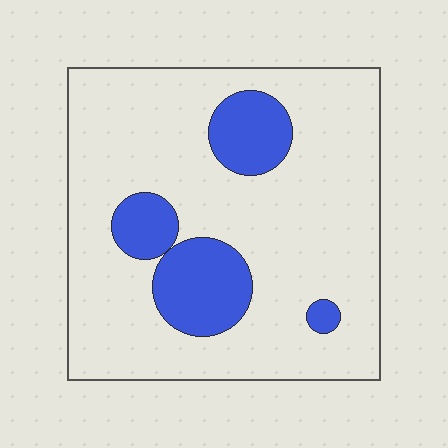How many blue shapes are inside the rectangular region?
4.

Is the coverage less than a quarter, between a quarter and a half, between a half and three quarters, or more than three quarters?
Less than a quarter.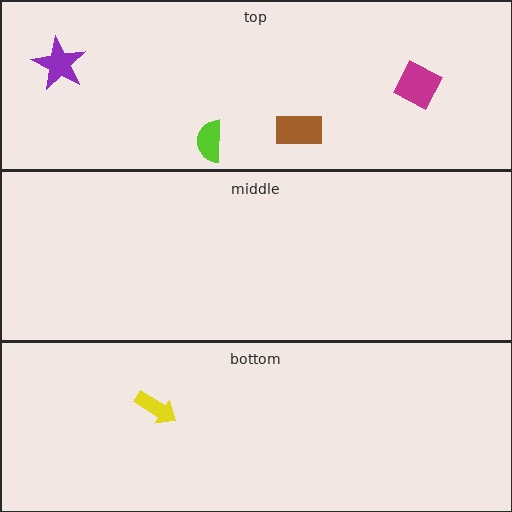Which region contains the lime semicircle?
The top region.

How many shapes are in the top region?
4.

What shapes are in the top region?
The magenta square, the lime semicircle, the brown rectangle, the purple star.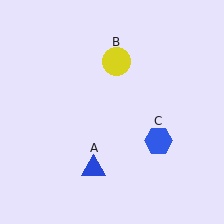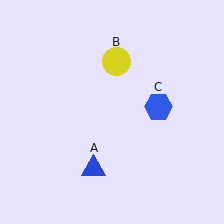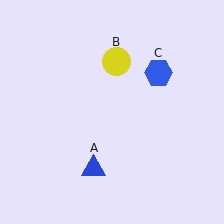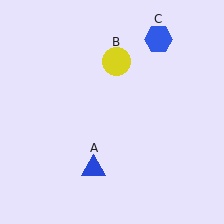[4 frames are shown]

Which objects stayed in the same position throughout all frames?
Blue triangle (object A) and yellow circle (object B) remained stationary.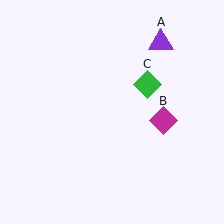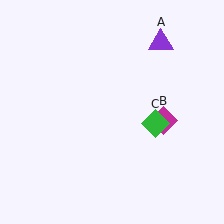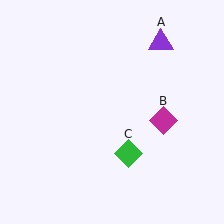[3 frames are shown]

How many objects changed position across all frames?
1 object changed position: green diamond (object C).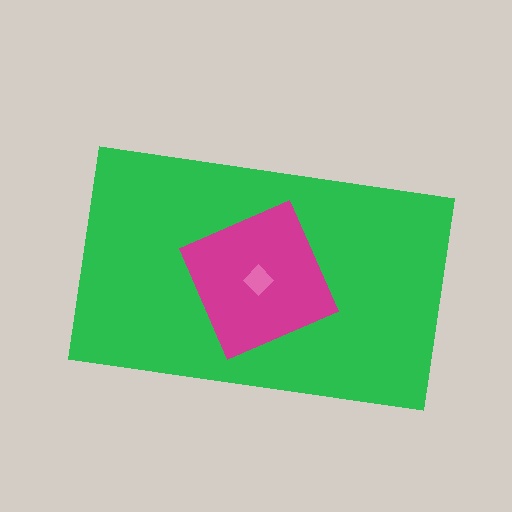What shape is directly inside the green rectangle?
The magenta square.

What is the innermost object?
The pink diamond.